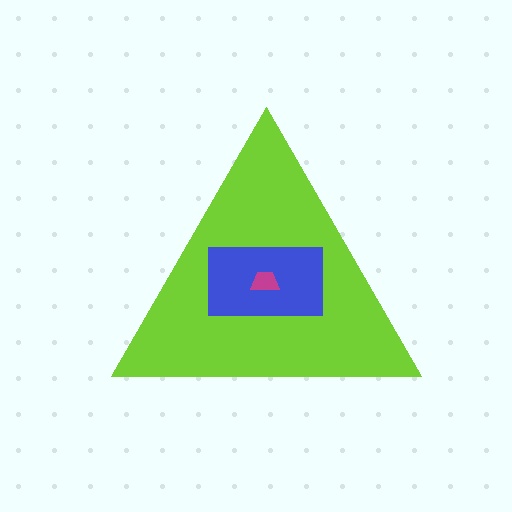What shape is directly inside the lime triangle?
The blue rectangle.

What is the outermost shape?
The lime triangle.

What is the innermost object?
The magenta trapezoid.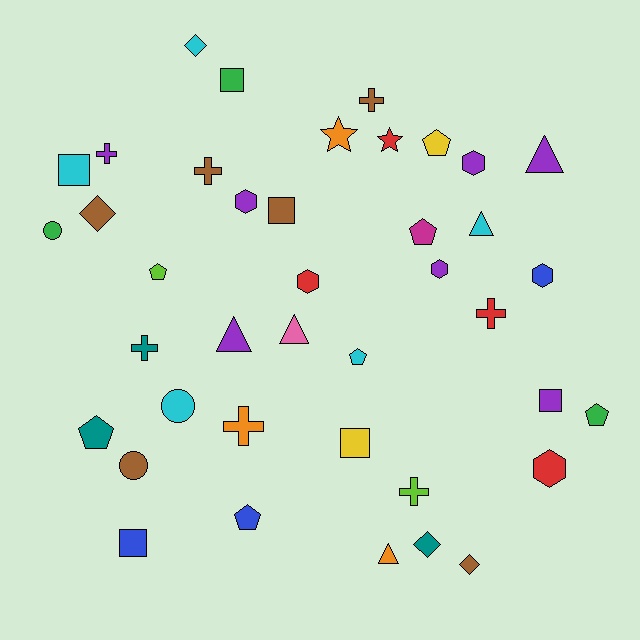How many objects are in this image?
There are 40 objects.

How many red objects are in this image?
There are 4 red objects.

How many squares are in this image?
There are 6 squares.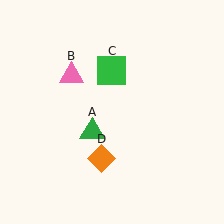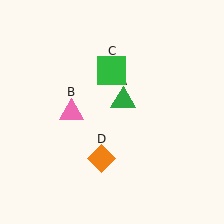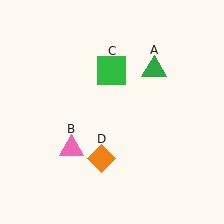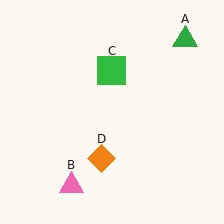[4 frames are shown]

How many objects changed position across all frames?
2 objects changed position: green triangle (object A), pink triangle (object B).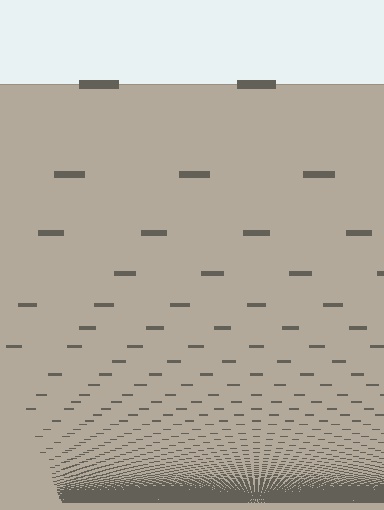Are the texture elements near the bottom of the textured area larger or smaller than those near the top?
Smaller. The gradient is inverted — elements near the bottom are smaller and denser.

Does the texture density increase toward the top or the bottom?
Density increases toward the bottom.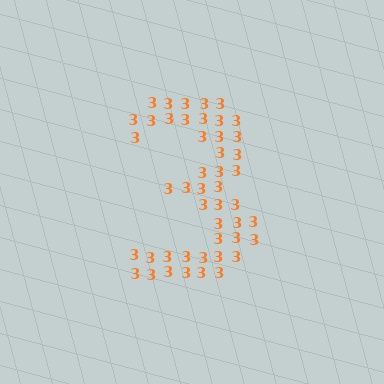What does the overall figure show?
The overall figure shows the digit 3.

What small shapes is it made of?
It is made of small digit 3's.